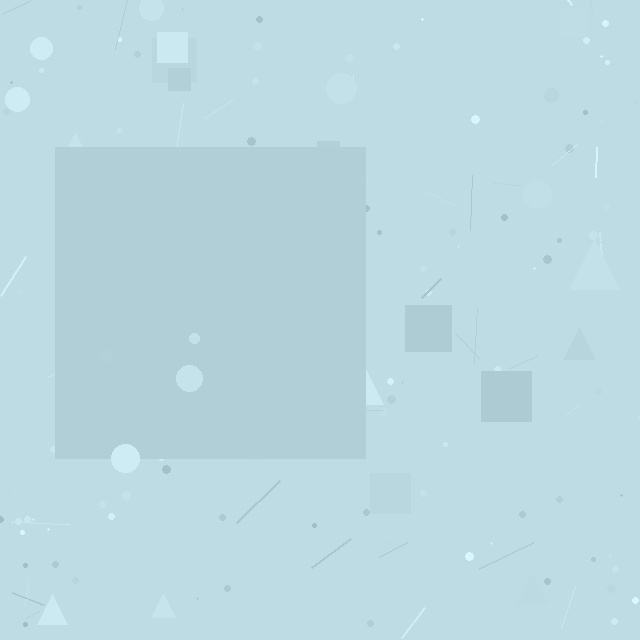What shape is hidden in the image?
A square is hidden in the image.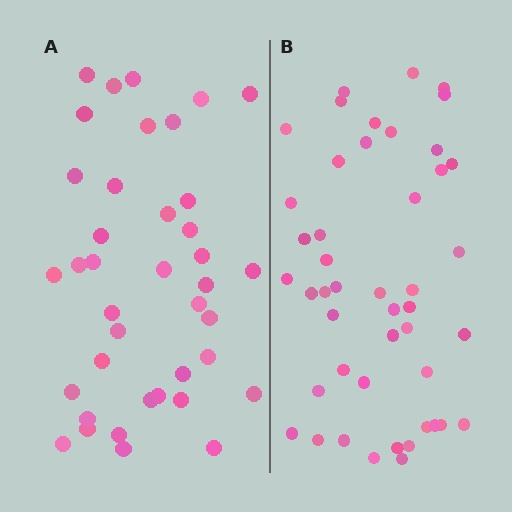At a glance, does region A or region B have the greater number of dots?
Region B (the right region) has more dots.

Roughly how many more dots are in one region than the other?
Region B has roughly 8 or so more dots than region A.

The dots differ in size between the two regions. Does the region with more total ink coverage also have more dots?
No. Region A has more total ink coverage because its dots are larger, but region B actually contains more individual dots. Total area can be misleading — the number of items is what matters here.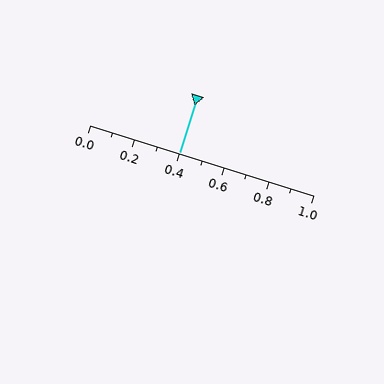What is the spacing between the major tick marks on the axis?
The major ticks are spaced 0.2 apart.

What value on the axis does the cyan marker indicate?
The marker indicates approximately 0.4.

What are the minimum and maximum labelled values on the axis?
The axis runs from 0.0 to 1.0.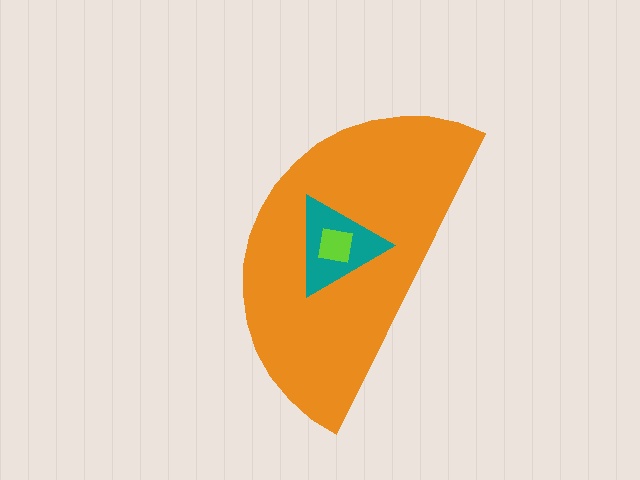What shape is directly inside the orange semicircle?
The teal triangle.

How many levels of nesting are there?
3.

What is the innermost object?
The lime square.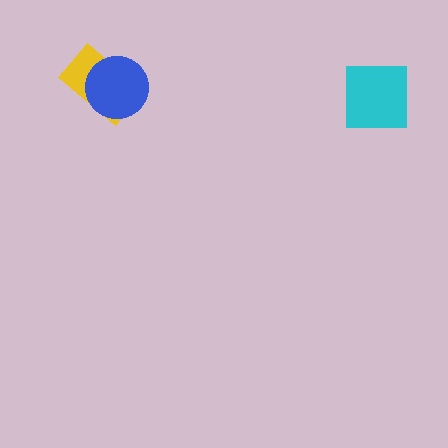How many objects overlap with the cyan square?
0 objects overlap with the cyan square.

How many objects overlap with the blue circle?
1 object overlaps with the blue circle.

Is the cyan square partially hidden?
No, no other shape covers it.